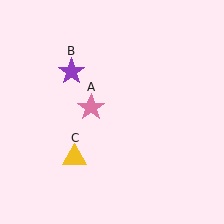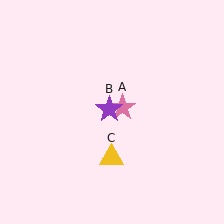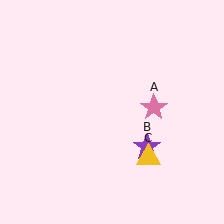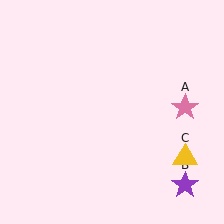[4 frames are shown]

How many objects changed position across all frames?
3 objects changed position: pink star (object A), purple star (object B), yellow triangle (object C).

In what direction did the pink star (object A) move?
The pink star (object A) moved right.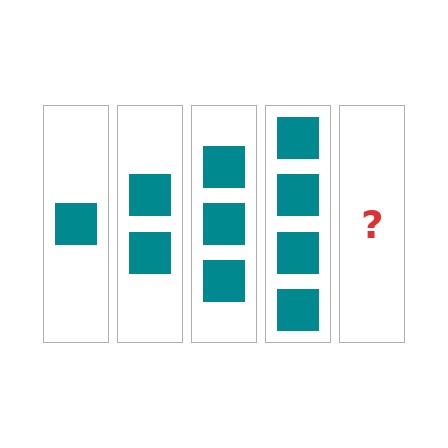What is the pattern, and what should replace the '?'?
The pattern is that each step adds one more square. The '?' should be 5 squares.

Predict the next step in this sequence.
The next step is 5 squares.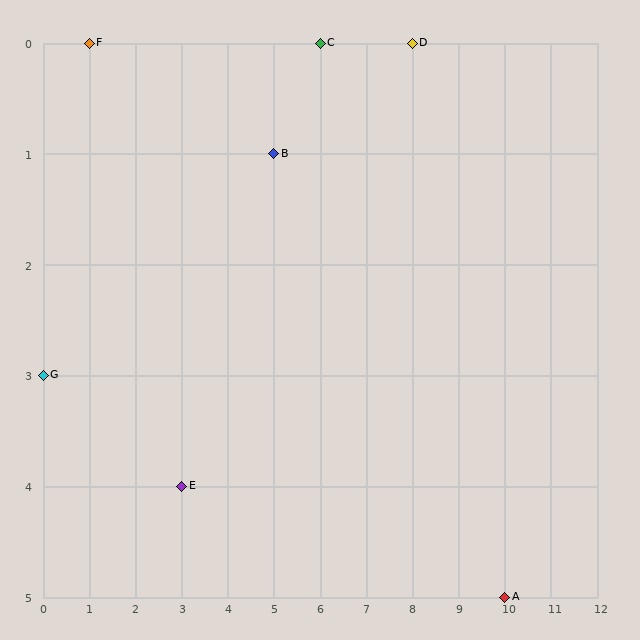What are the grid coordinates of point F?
Point F is at grid coordinates (1, 0).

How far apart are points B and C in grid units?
Points B and C are 1 column and 1 row apart (about 1.4 grid units diagonally).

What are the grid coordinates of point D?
Point D is at grid coordinates (8, 0).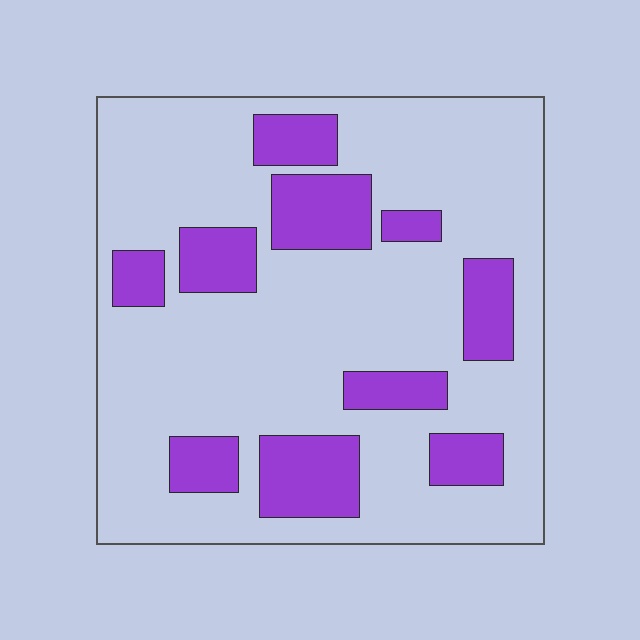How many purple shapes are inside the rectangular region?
10.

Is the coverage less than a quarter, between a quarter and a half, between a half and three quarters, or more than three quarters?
Less than a quarter.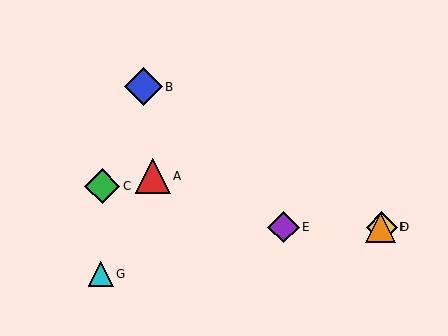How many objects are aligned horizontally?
3 objects (D, E, F) are aligned horizontally.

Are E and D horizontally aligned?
Yes, both are at y≈227.